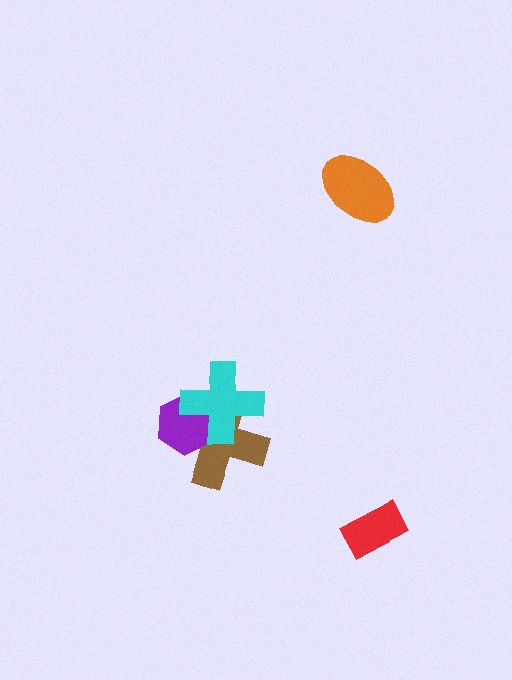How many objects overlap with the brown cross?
2 objects overlap with the brown cross.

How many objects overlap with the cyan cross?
2 objects overlap with the cyan cross.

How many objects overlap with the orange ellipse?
0 objects overlap with the orange ellipse.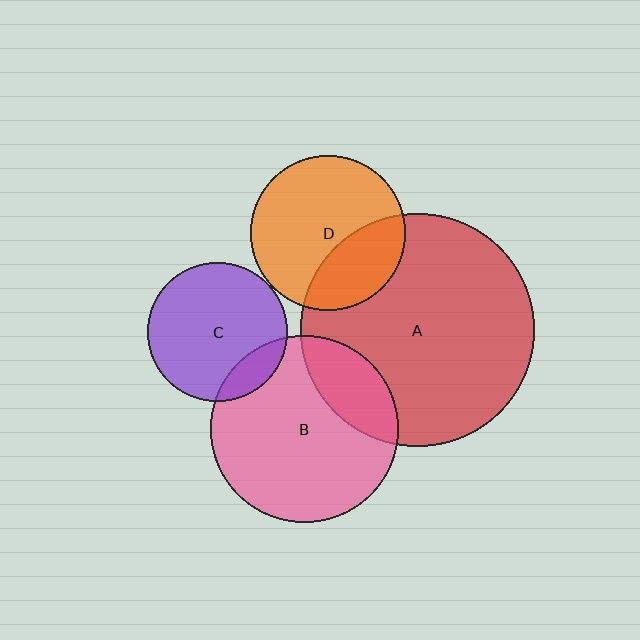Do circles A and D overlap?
Yes.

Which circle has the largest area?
Circle A (red).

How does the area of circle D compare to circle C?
Approximately 1.2 times.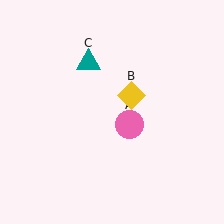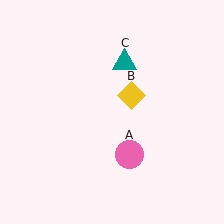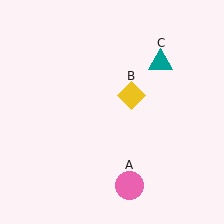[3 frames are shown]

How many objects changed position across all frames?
2 objects changed position: pink circle (object A), teal triangle (object C).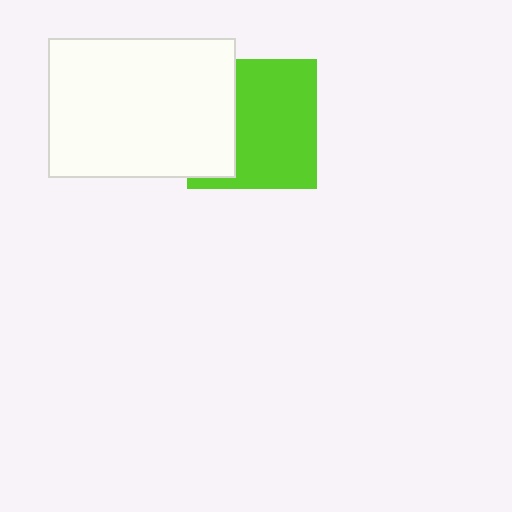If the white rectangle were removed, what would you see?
You would see the complete lime square.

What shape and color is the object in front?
The object in front is a white rectangle.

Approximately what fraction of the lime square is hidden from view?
Roughly 34% of the lime square is hidden behind the white rectangle.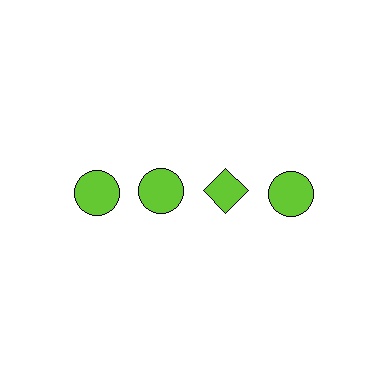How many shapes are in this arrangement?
There are 4 shapes arranged in a grid pattern.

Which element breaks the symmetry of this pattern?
The lime diamond in the top row, center column breaks the symmetry. All other shapes are lime circles.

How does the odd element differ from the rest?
It has a different shape: diamond instead of circle.